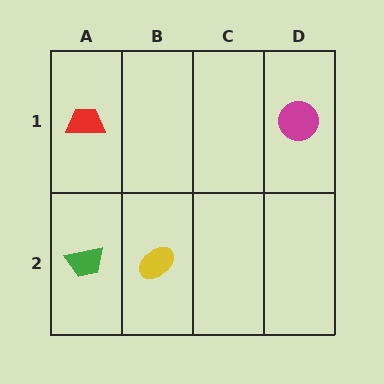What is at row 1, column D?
A magenta circle.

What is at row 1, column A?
A red trapezoid.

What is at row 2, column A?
A green trapezoid.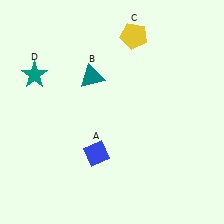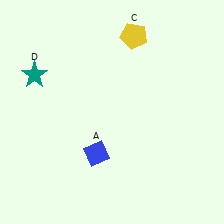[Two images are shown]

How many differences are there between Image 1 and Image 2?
There is 1 difference between the two images.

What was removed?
The teal triangle (B) was removed in Image 2.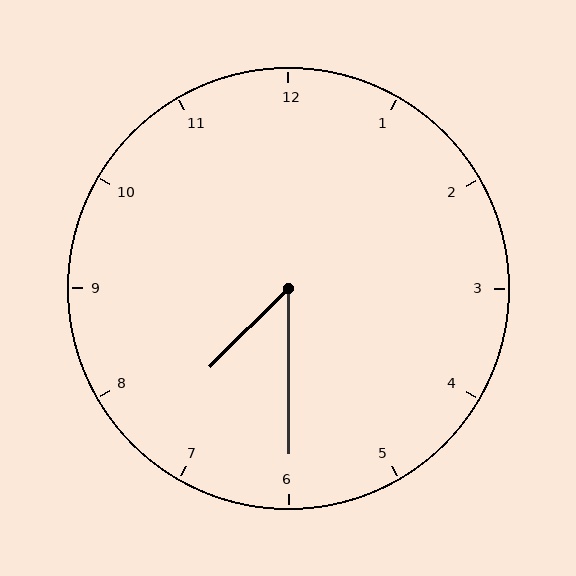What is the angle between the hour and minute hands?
Approximately 45 degrees.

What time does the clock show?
7:30.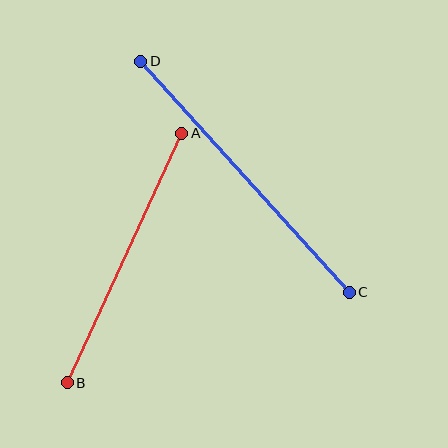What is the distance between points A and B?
The distance is approximately 275 pixels.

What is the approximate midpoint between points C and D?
The midpoint is at approximately (245, 177) pixels.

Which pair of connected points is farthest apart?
Points C and D are farthest apart.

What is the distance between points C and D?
The distance is approximately 311 pixels.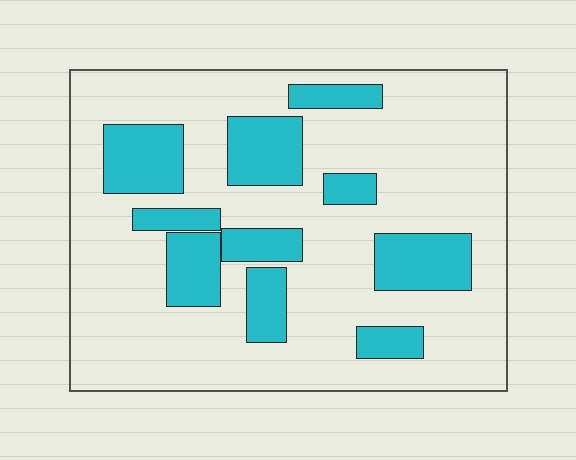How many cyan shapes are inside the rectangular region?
10.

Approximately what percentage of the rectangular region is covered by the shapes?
Approximately 25%.